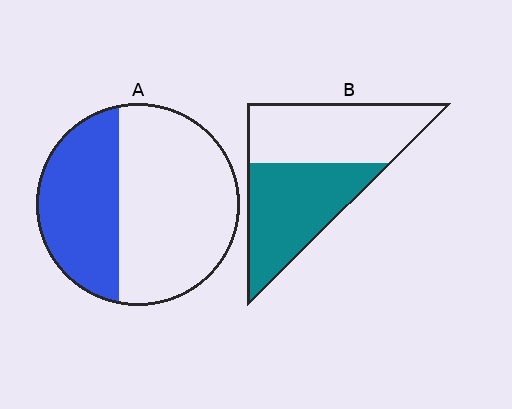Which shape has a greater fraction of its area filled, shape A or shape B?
Shape B.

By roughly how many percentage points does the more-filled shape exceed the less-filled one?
By roughly 10 percentage points (B over A).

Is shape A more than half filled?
No.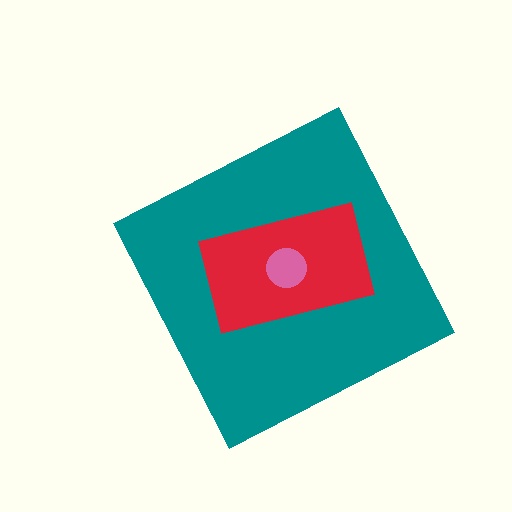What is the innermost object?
The pink circle.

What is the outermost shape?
The teal diamond.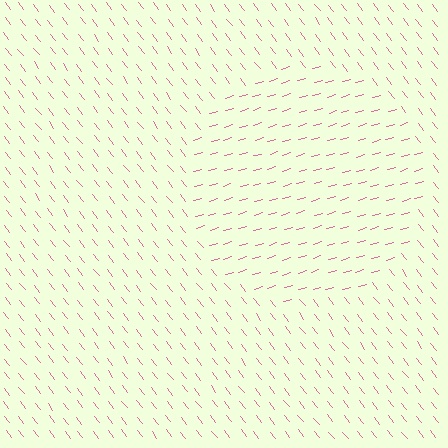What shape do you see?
I see a circle.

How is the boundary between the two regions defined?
The boundary is defined purely by a change in line orientation (approximately 69 degrees difference). All lines are the same color and thickness.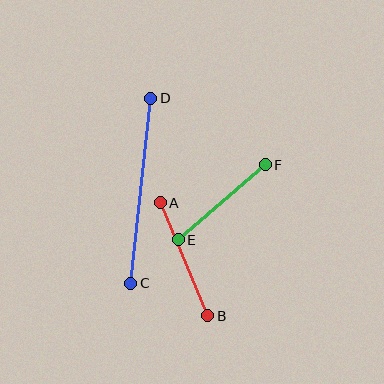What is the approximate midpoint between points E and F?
The midpoint is at approximately (222, 202) pixels.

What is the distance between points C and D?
The distance is approximately 186 pixels.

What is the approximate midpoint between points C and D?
The midpoint is at approximately (141, 191) pixels.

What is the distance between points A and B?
The distance is approximately 123 pixels.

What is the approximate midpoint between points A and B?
The midpoint is at approximately (184, 259) pixels.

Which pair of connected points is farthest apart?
Points C and D are farthest apart.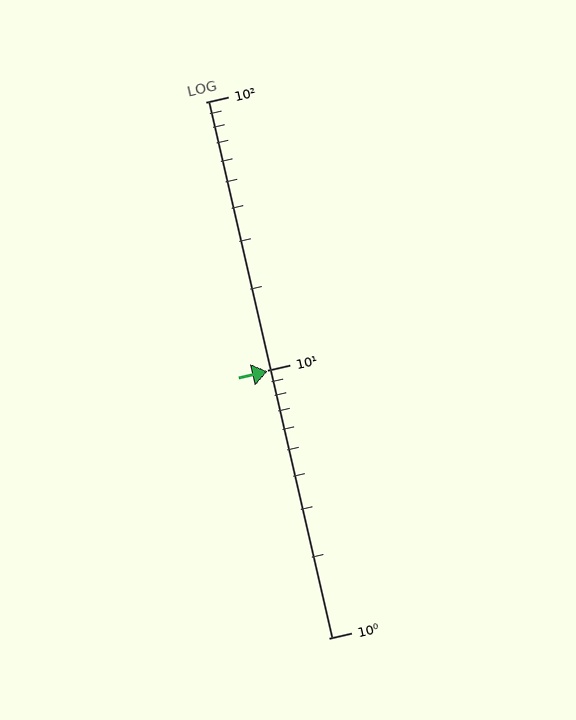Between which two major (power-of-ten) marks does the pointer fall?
The pointer is between 1 and 10.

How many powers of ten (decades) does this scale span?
The scale spans 2 decades, from 1 to 100.